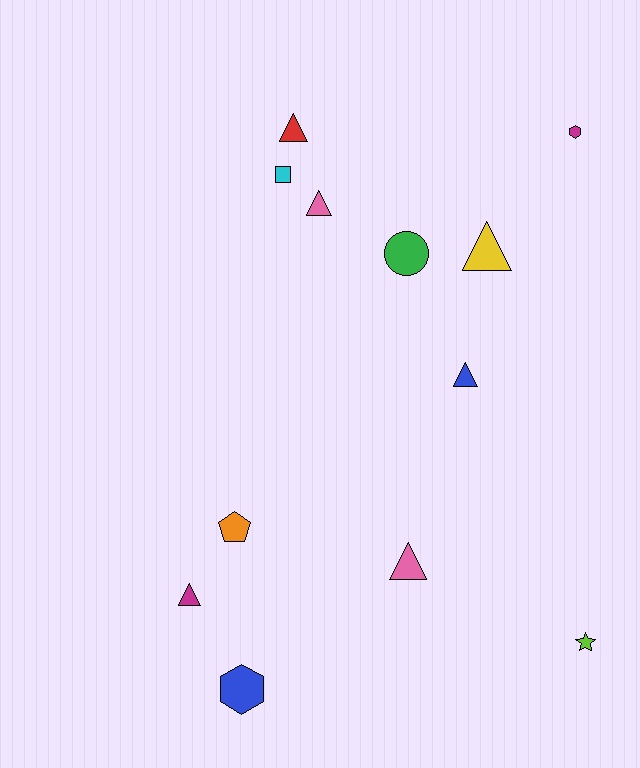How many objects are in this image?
There are 12 objects.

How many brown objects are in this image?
There are no brown objects.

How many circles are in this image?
There is 1 circle.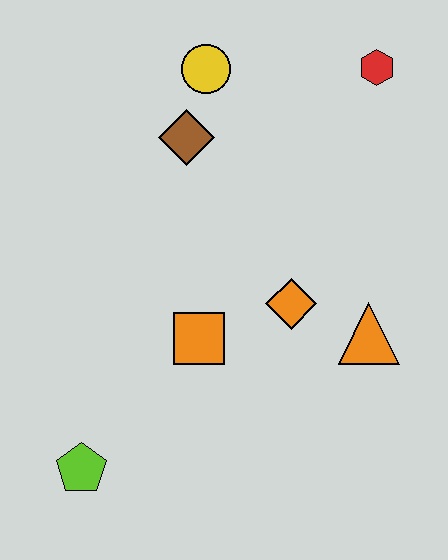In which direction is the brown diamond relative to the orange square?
The brown diamond is above the orange square.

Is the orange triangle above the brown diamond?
No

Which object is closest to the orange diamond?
The orange triangle is closest to the orange diamond.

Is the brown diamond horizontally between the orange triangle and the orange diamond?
No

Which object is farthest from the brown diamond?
The lime pentagon is farthest from the brown diamond.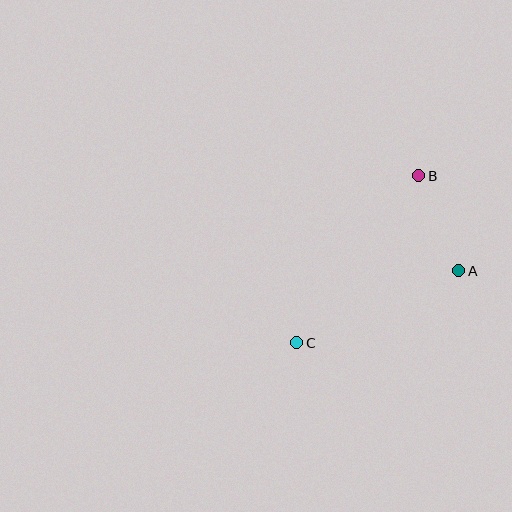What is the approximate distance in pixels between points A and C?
The distance between A and C is approximately 177 pixels.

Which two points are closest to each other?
Points A and B are closest to each other.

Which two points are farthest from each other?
Points B and C are farthest from each other.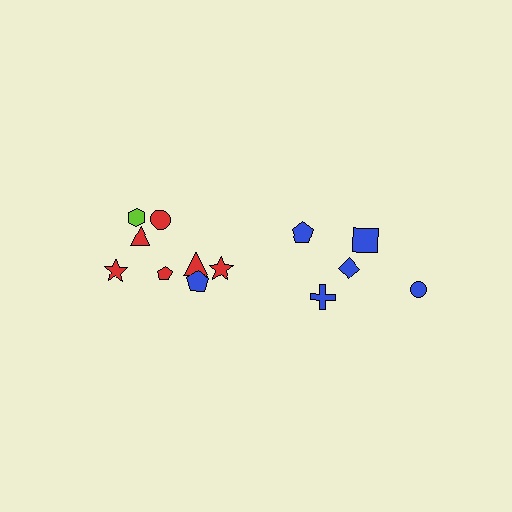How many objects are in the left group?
There are 8 objects.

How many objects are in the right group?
There are 5 objects.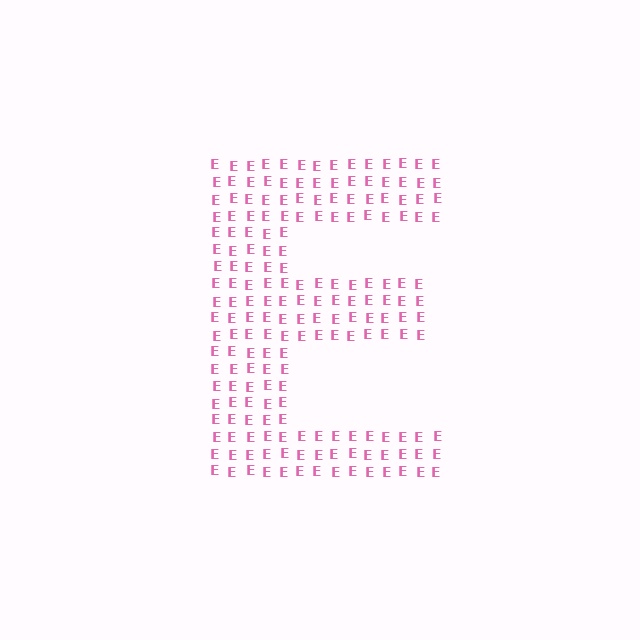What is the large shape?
The large shape is the letter E.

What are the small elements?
The small elements are letter E's.